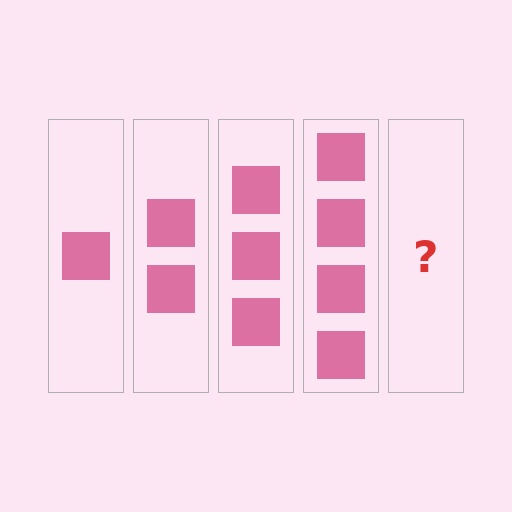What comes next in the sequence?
The next element should be 5 squares.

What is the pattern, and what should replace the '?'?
The pattern is that each step adds one more square. The '?' should be 5 squares.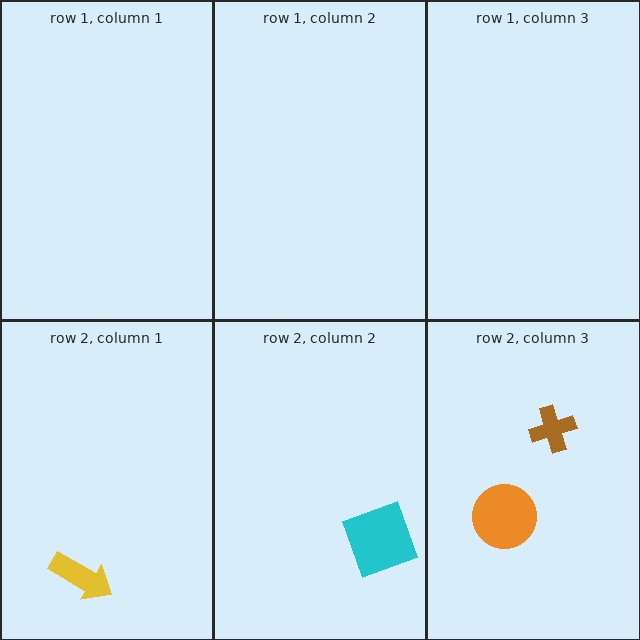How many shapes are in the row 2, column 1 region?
1.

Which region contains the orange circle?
The row 2, column 3 region.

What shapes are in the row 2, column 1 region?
The yellow arrow.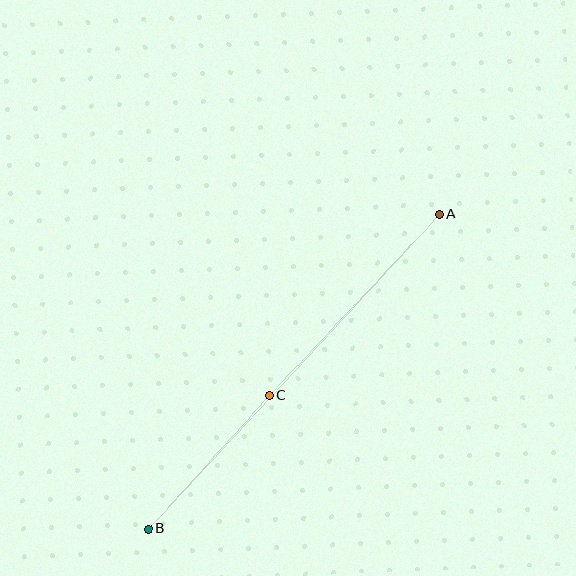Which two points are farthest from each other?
Points A and B are farthest from each other.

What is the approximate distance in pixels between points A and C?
The distance between A and C is approximately 249 pixels.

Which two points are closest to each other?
Points B and C are closest to each other.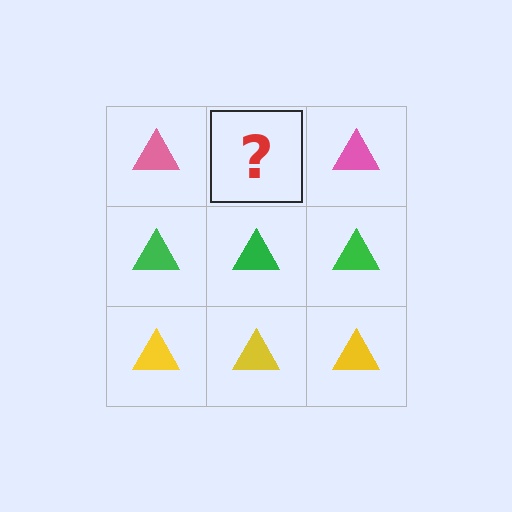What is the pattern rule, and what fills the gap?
The rule is that each row has a consistent color. The gap should be filled with a pink triangle.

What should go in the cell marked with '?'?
The missing cell should contain a pink triangle.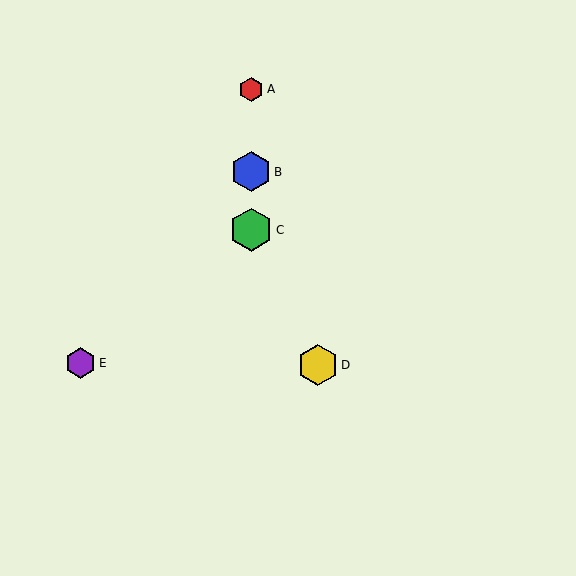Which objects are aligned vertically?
Objects A, B, C are aligned vertically.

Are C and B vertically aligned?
Yes, both are at x≈251.